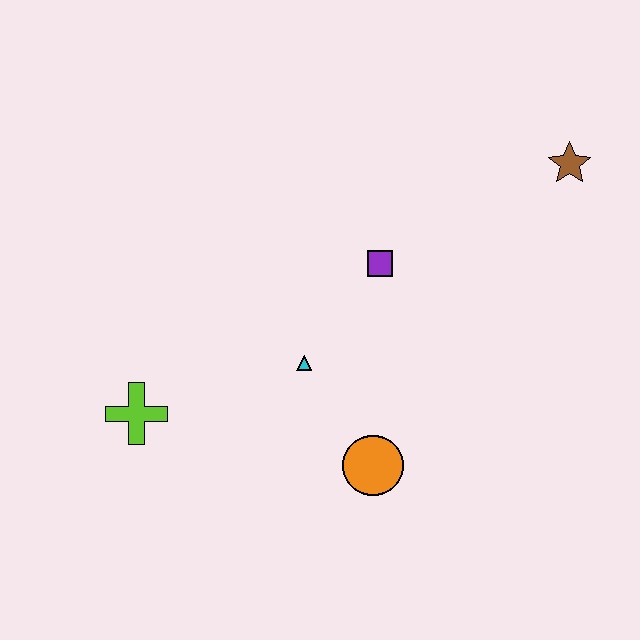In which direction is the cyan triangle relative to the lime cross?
The cyan triangle is to the right of the lime cross.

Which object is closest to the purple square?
The cyan triangle is closest to the purple square.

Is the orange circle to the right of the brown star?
No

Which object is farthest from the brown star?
The lime cross is farthest from the brown star.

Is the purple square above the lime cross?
Yes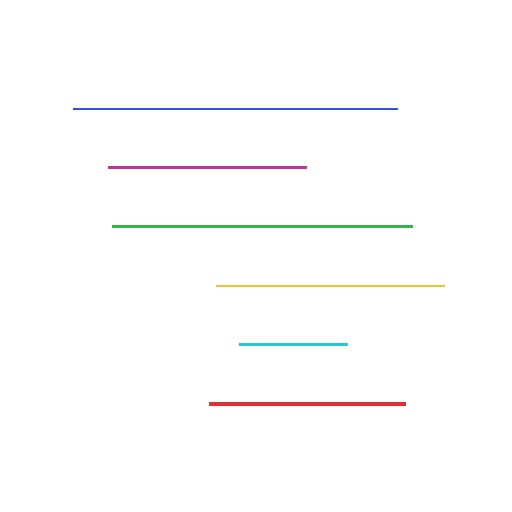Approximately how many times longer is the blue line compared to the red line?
The blue line is approximately 1.7 times the length of the red line.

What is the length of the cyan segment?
The cyan segment is approximately 108 pixels long.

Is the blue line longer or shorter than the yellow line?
The blue line is longer than the yellow line.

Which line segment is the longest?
The blue line is the longest at approximately 324 pixels.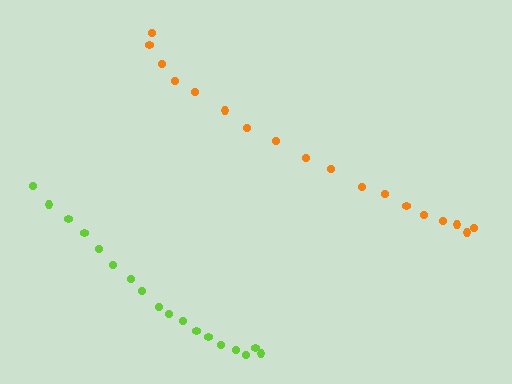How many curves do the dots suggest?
There are 2 distinct paths.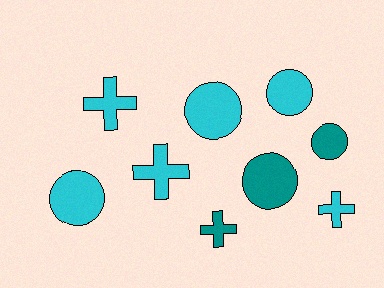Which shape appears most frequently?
Circle, with 5 objects.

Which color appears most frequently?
Cyan, with 6 objects.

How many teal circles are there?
There are 2 teal circles.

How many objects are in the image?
There are 9 objects.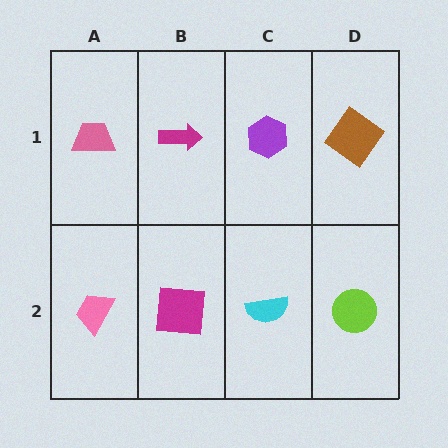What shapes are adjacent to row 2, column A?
A pink trapezoid (row 1, column A), a magenta square (row 2, column B).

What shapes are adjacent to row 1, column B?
A magenta square (row 2, column B), a pink trapezoid (row 1, column A), a purple hexagon (row 1, column C).